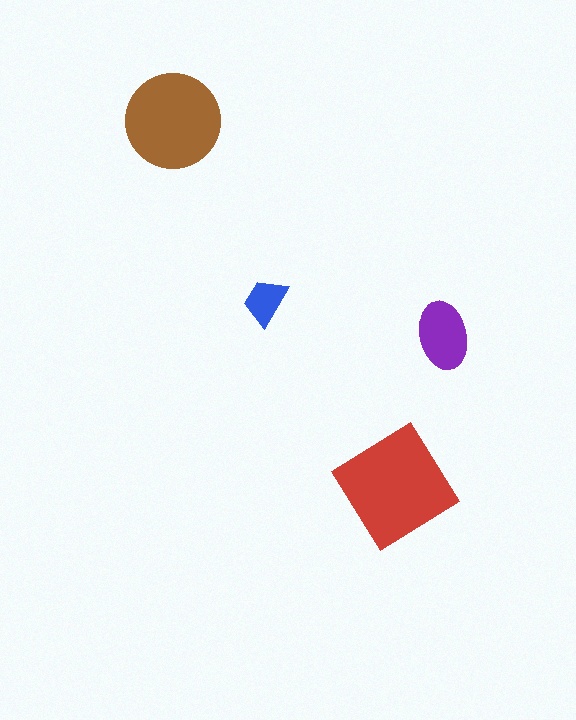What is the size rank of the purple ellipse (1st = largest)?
3rd.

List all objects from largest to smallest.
The red diamond, the brown circle, the purple ellipse, the blue trapezoid.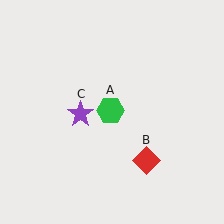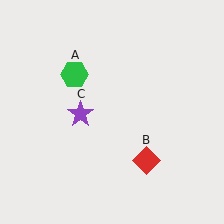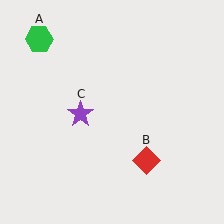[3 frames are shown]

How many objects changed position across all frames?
1 object changed position: green hexagon (object A).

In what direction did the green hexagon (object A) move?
The green hexagon (object A) moved up and to the left.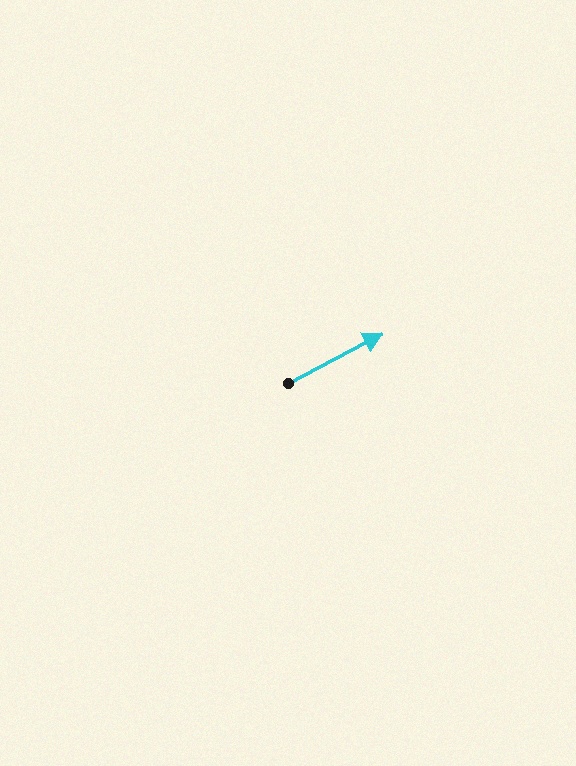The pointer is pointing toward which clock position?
Roughly 2 o'clock.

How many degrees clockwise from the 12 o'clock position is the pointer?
Approximately 62 degrees.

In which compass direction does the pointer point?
Northeast.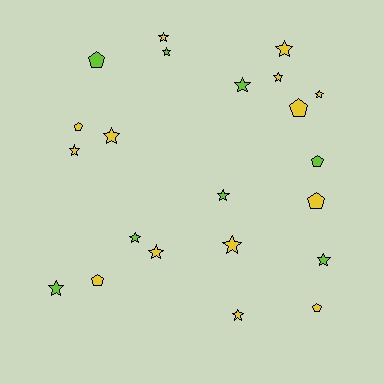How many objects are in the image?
There are 22 objects.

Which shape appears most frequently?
Star, with 15 objects.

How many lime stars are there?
There are 6 lime stars.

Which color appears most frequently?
Yellow, with 14 objects.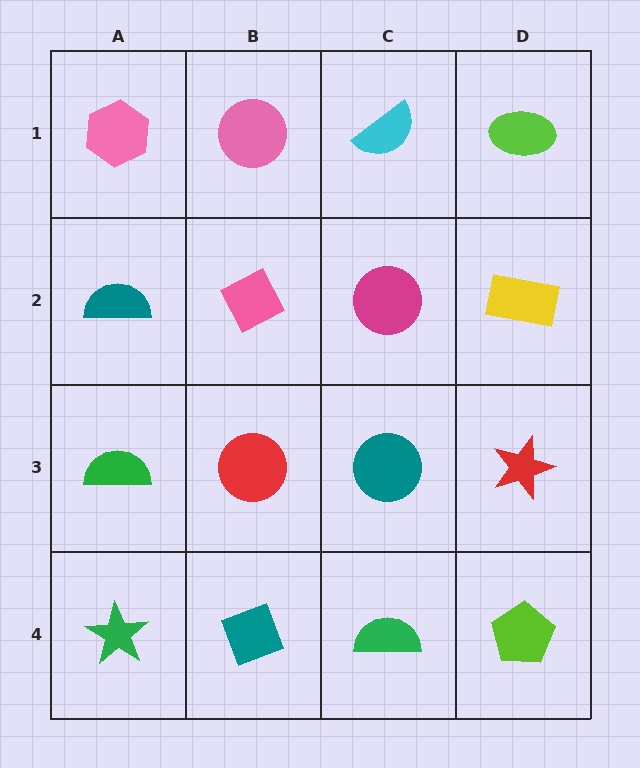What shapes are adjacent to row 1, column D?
A yellow rectangle (row 2, column D), a cyan semicircle (row 1, column C).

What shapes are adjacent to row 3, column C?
A magenta circle (row 2, column C), a green semicircle (row 4, column C), a red circle (row 3, column B), a red star (row 3, column D).